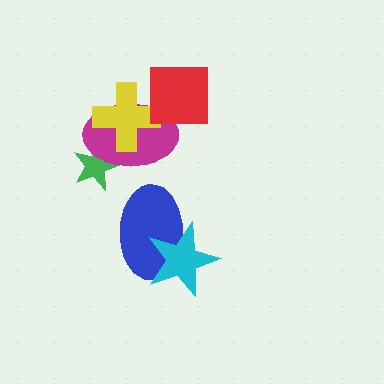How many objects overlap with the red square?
1 object overlaps with the red square.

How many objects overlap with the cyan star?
1 object overlaps with the cyan star.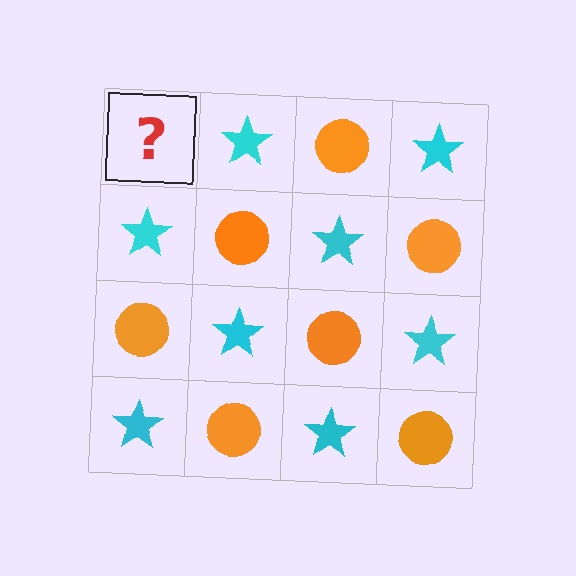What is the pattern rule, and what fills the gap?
The rule is that it alternates orange circle and cyan star in a checkerboard pattern. The gap should be filled with an orange circle.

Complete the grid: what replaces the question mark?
The question mark should be replaced with an orange circle.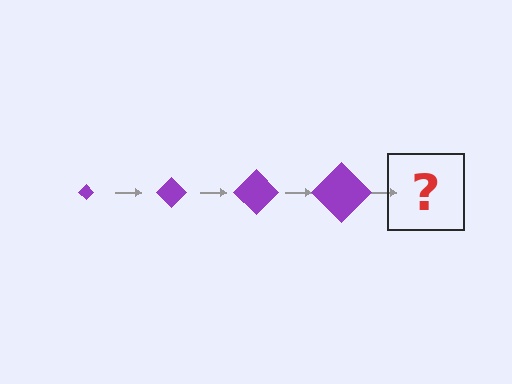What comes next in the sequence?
The next element should be a purple diamond, larger than the previous one.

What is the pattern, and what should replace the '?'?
The pattern is that the diamond gets progressively larger each step. The '?' should be a purple diamond, larger than the previous one.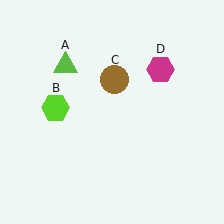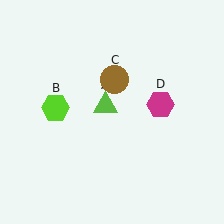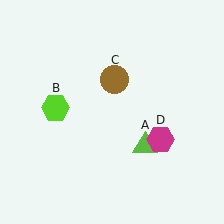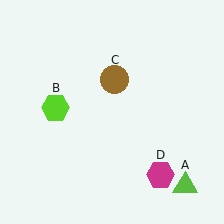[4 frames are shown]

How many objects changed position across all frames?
2 objects changed position: lime triangle (object A), magenta hexagon (object D).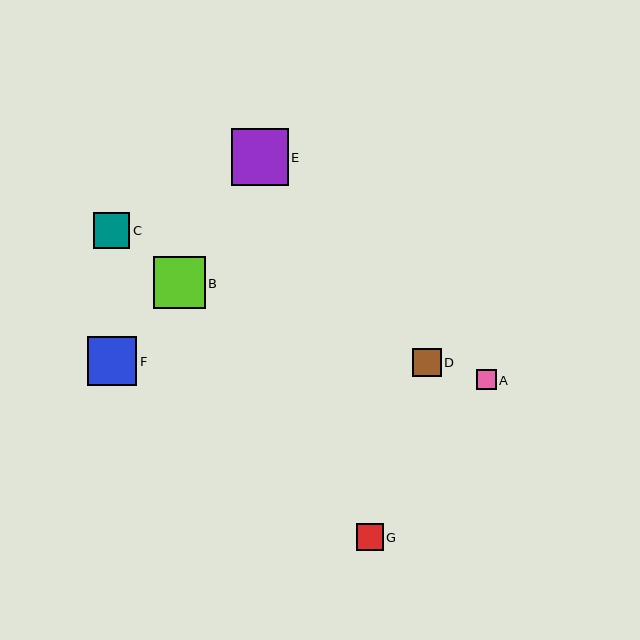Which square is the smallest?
Square A is the smallest with a size of approximately 20 pixels.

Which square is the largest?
Square E is the largest with a size of approximately 57 pixels.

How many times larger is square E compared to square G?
Square E is approximately 2.1 times the size of square G.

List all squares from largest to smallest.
From largest to smallest: E, B, F, C, D, G, A.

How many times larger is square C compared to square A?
Square C is approximately 1.8 times the size of square A.